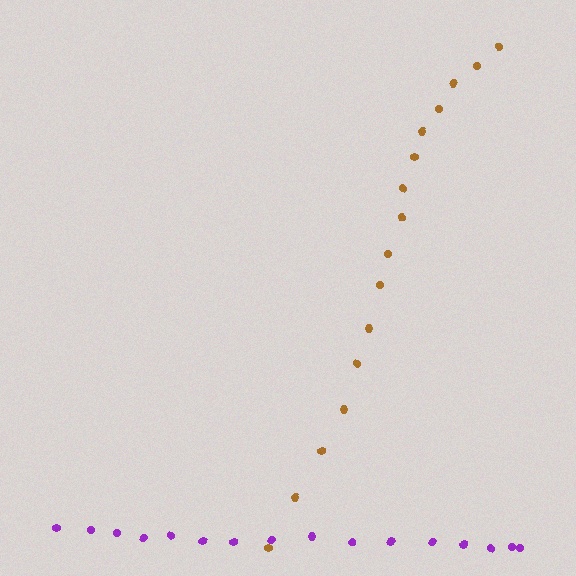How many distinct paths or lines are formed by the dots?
There are 2 distinct paths.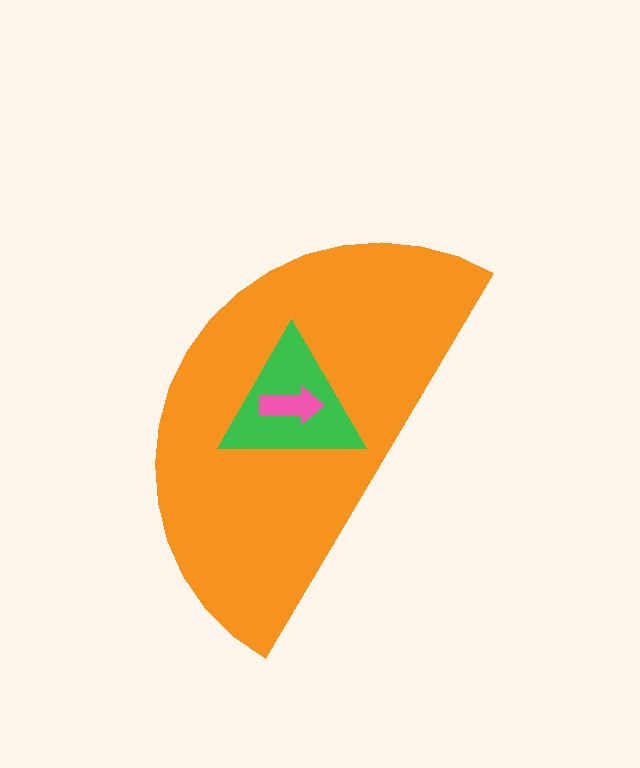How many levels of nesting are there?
3.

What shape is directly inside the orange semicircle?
The green triangle.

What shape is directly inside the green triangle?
The pink arrow.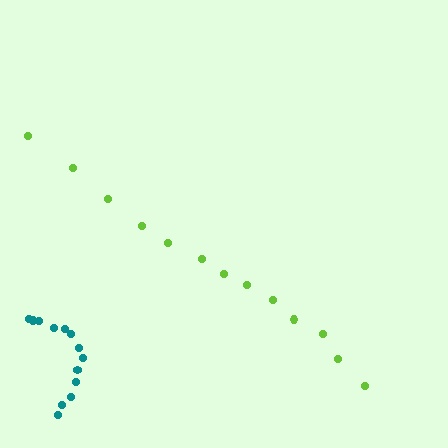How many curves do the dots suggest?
There are 2 distinct paths.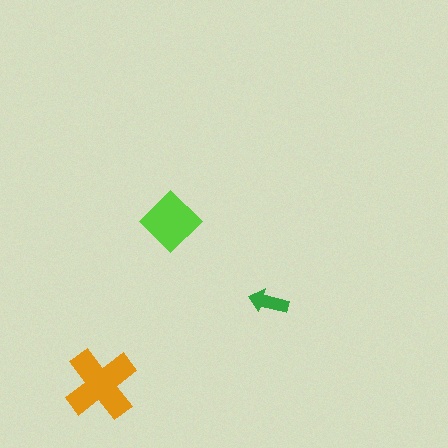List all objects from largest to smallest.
The orange cross, the lime diamond, the green arrow.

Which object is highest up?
The lime diamond is topmost.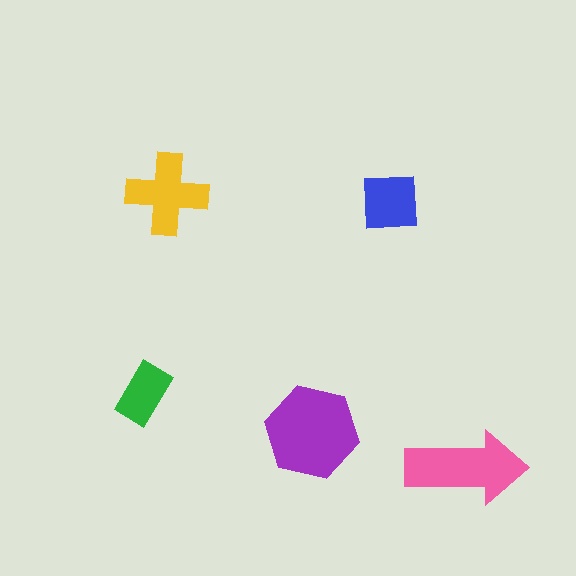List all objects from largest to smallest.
The purple hexagon, the pink arrow, the yellow cross, the blue square, the green rectangle.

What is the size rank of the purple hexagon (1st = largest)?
1st.